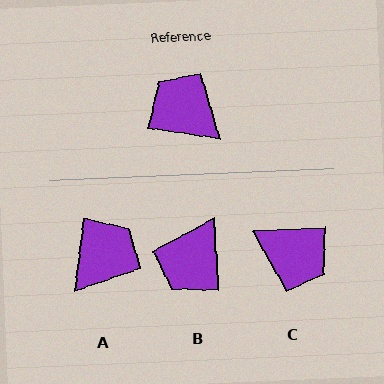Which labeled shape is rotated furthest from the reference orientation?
C, about 168 degrees away.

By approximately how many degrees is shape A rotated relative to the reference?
Approximately 88 degrees clockwise.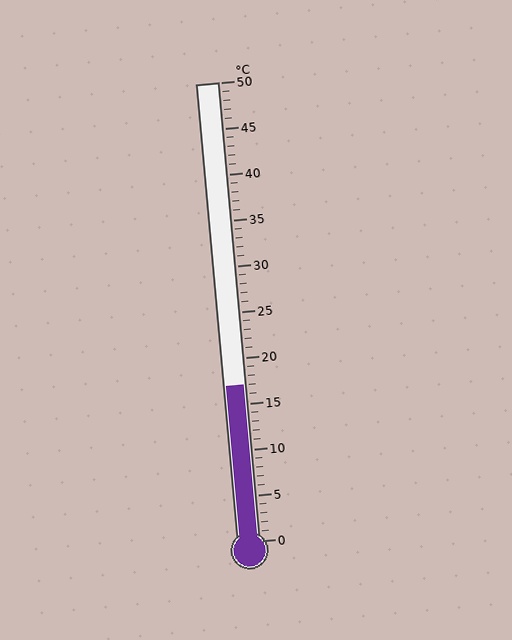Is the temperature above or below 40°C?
The temperature is below 40°C.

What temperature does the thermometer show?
The thermometer shows approximately 17°C.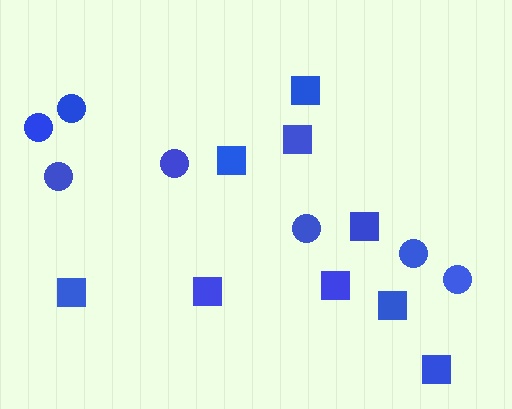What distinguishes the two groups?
There are 2 groups: one group of circles (7) and one group of squares (9).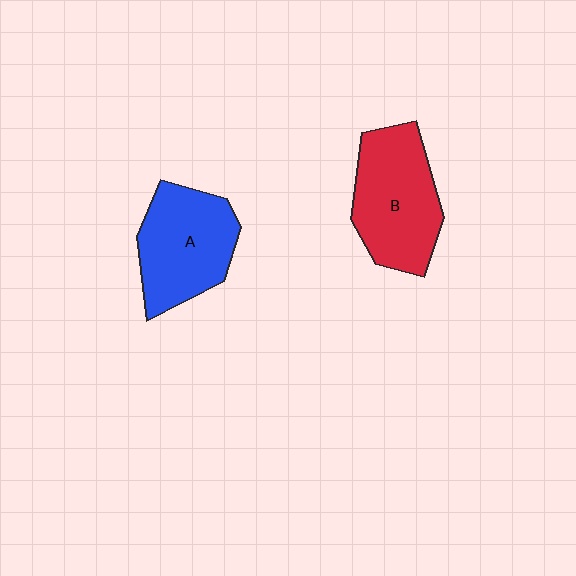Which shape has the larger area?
Shape B (red).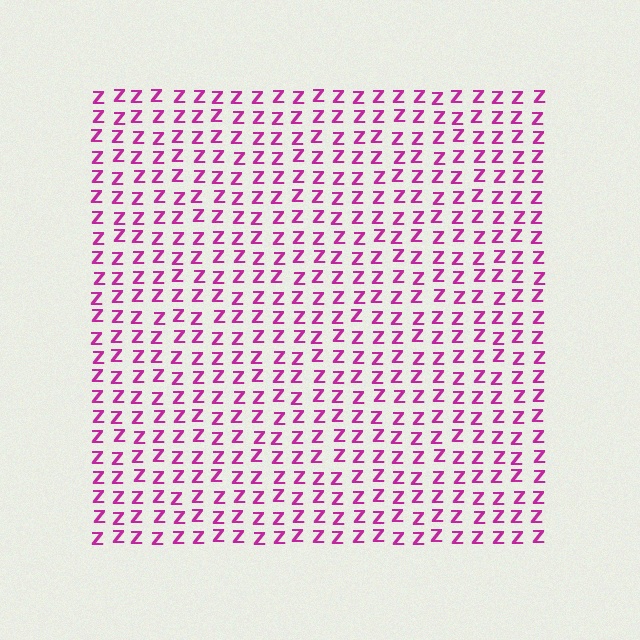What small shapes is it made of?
It is made of small letter Z's.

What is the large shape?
The large shape is a square.